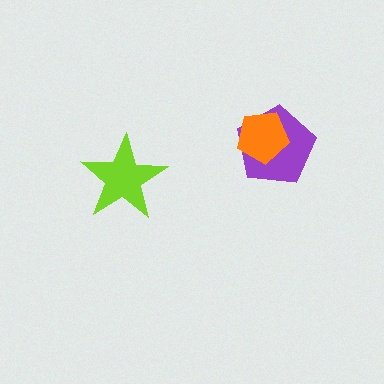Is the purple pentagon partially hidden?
Yes, it is partially covered by another shape.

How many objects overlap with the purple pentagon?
1 object overlaps with the purple pentagon.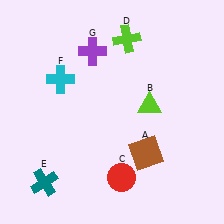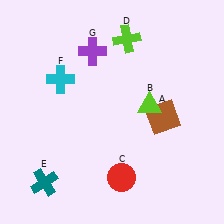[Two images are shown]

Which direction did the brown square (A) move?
The brown square (A) moved up.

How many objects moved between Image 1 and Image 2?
1 object moved between the two images.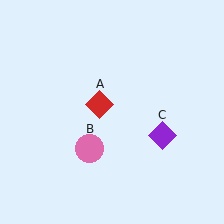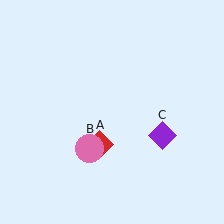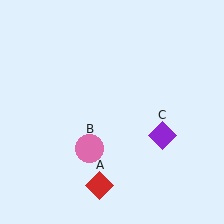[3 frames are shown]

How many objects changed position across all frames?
1 object changed position: red diamond (object A).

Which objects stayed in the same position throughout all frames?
Pink circle (object B) and purple diamond (object C) remained stationary.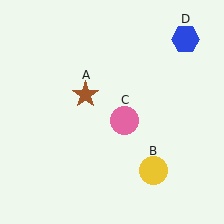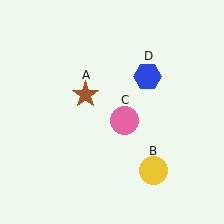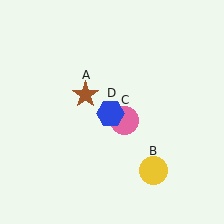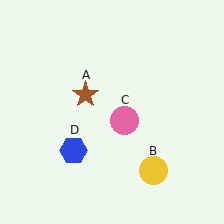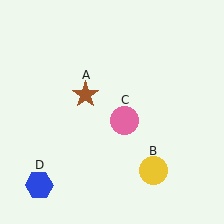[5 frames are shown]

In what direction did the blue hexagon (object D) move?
The blue hexagon (object D) moved down and to the left.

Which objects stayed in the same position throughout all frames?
Brown star (object A) and yellow circle (object B) and pink circle (object C) remained stationary.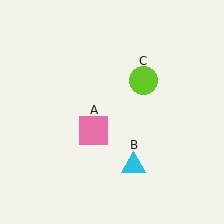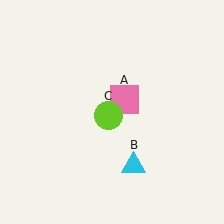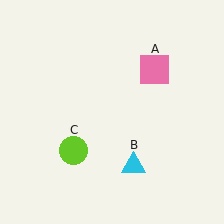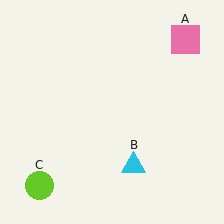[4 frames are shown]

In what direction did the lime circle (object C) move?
The lime circle (object C) moved down and to the left.